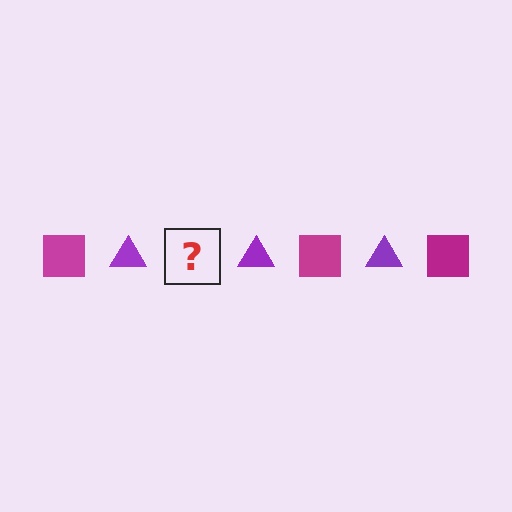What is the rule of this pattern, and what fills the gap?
The rule is that the pattern alternates between magenta square and purple triangle. The gap should be filled with a magenta square.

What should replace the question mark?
The question mark should be replaced with a magenta square.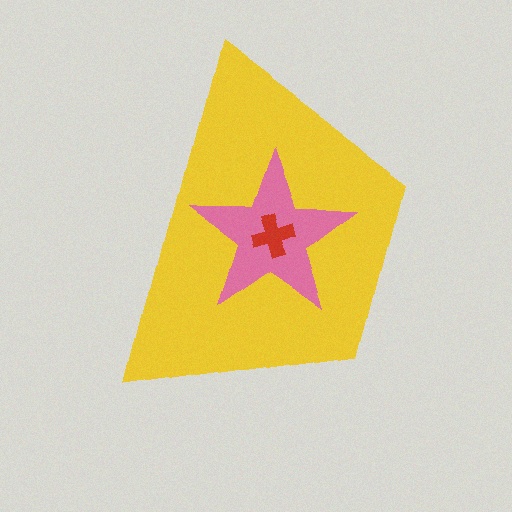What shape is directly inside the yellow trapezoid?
The pink star.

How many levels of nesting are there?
3.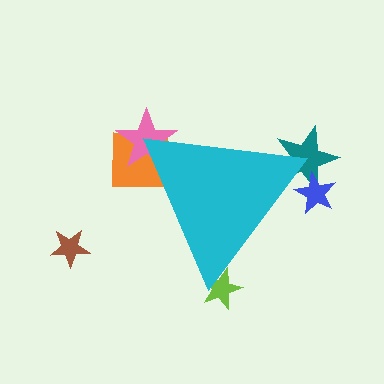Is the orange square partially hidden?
Yes, the orange square is partially hidden behind the cyan triangle.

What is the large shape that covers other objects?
A cyan triangle.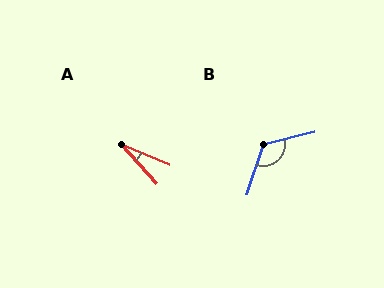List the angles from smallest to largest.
A (25°), B (122°).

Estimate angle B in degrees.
Approximately 122 degrees.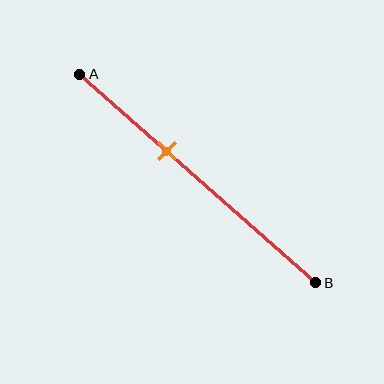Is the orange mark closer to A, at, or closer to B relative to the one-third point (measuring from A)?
The orange mark is closer to point B than the one-third point of segment AB.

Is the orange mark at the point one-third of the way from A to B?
No, the mark is at about 35% from A, not at the 33% one-third point.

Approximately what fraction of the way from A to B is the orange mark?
The orange mark is approximately 35% of the way from A to B.